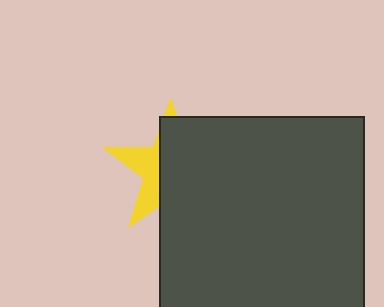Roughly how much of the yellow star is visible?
A small part of it is visible (roughly 36%).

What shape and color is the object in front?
The object in front is a dark gray square.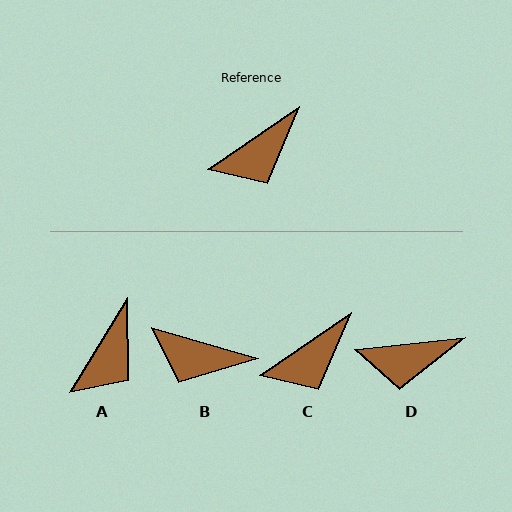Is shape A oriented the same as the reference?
No, it is off by about 24 degrees.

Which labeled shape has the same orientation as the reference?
C.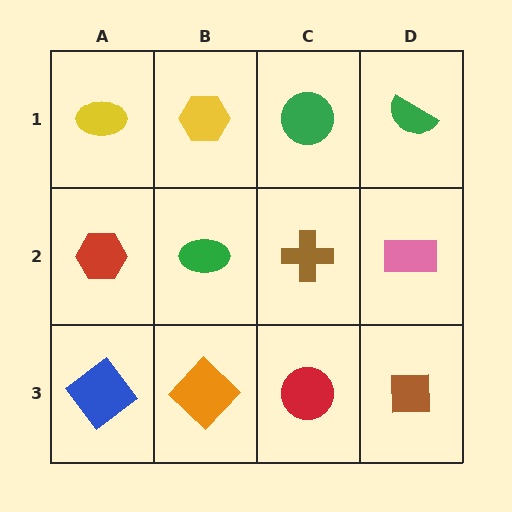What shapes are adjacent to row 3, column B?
A green ellipse (row 2, column B), a blue diamond (row 3, column A), a red circle (row 3, column C).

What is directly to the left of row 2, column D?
A brown cross.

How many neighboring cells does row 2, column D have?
3.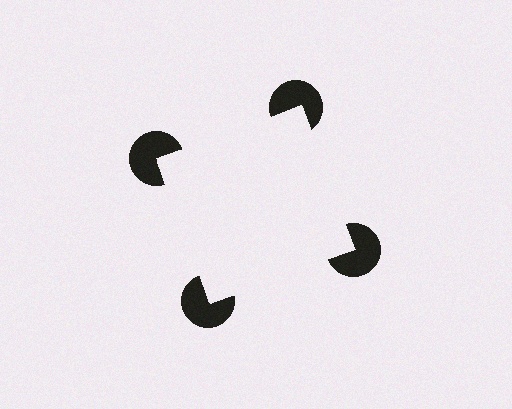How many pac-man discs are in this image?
There are 4 — one at each vertex of the illusory square.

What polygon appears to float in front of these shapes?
An illusory square — its edges are inferred from the aligned wedge cuts in the pac-man discs, not physically drawn.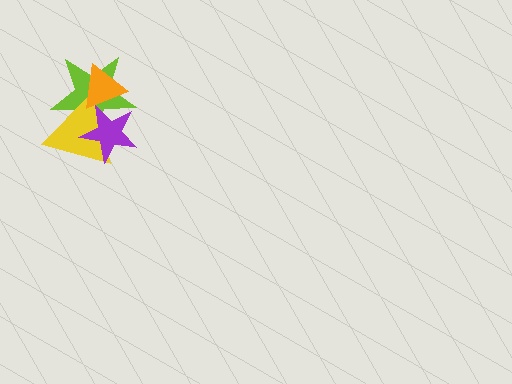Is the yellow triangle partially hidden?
Yes, it is partially covered by another shape.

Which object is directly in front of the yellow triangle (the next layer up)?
The orange triangle is directly in front of the yellow triangle.